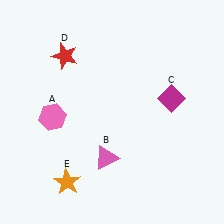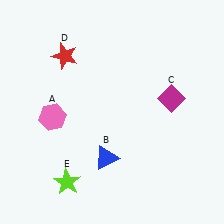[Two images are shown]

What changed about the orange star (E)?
In Image 1, E is orange. In Image 2, it changed to lime.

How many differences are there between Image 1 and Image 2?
There are 2 differences between the two images.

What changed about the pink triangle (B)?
In Image 1, B is pink. In Image 2, it changed to blue.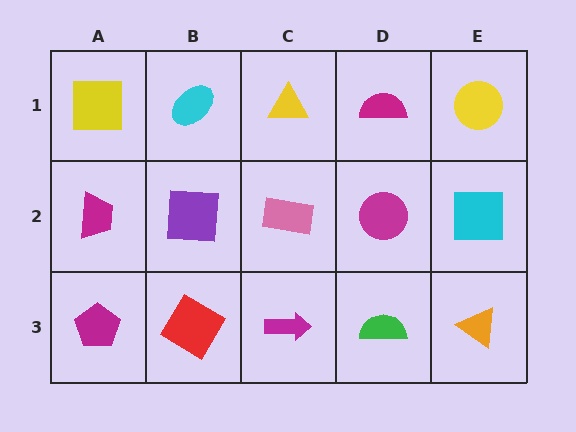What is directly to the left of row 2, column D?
A pink rectangle.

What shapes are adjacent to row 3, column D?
A magenta circle (row 2, column D), a magenta arrow (row 3, column C), an orange triangle (row 3, column E).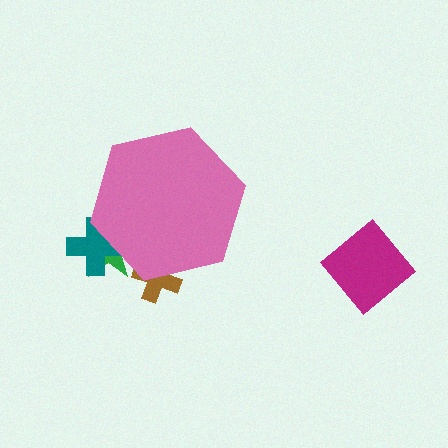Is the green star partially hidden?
Yes, the green star is partially hidden behind the pink hexagon.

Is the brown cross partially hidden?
Yes, the brown cross is partially hidden behind the pink hexagon.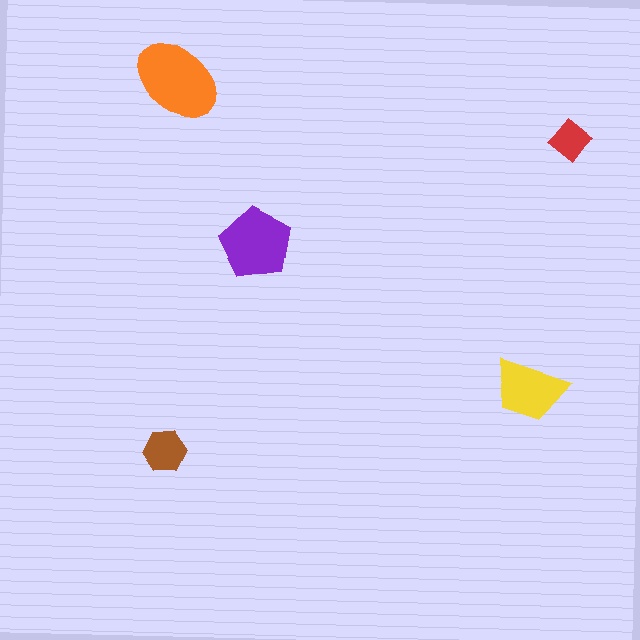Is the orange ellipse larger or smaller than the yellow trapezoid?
Larger.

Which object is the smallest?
The red diamond.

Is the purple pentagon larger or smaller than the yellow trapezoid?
Larger.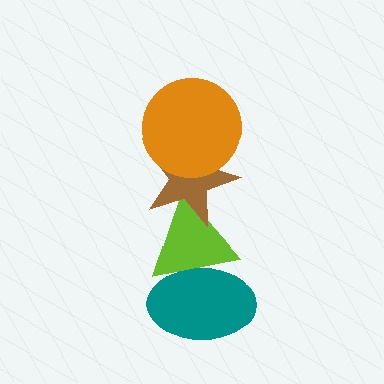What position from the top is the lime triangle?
The lime triangle is 3rd from the top.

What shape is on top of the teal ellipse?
The lime triangle is on top of the teal ellipse.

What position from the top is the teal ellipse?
The teal ellipse is 4th from the top.